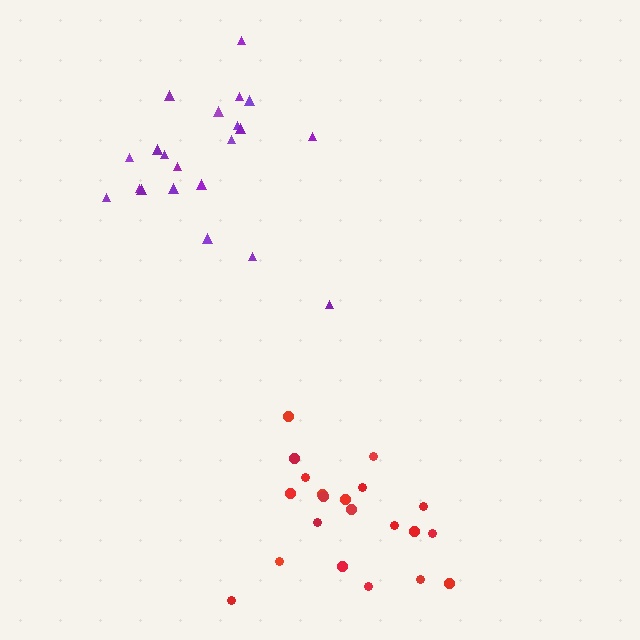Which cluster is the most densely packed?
Red.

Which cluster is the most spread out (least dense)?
Purple.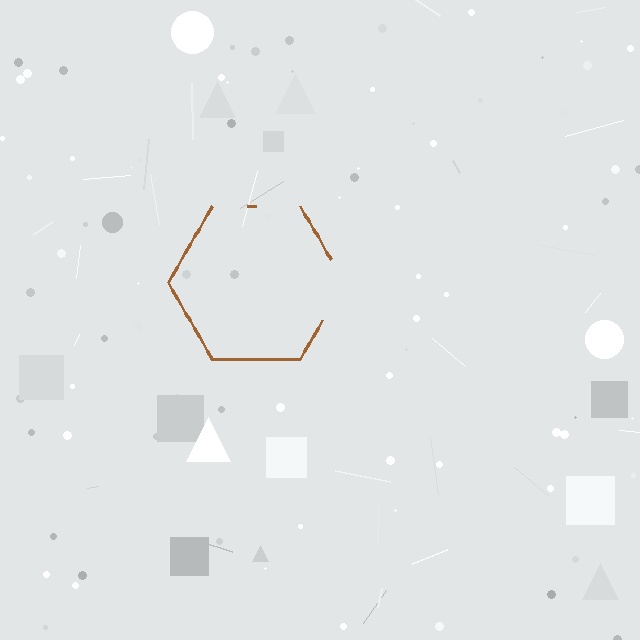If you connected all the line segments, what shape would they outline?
They would outline a hexagon.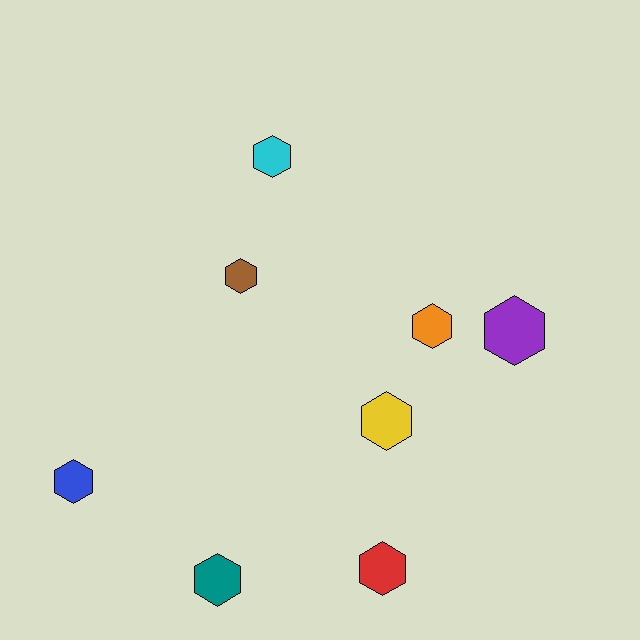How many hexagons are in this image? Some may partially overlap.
There are 8 hexagons.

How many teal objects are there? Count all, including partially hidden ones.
There is 1 teal object.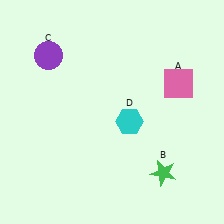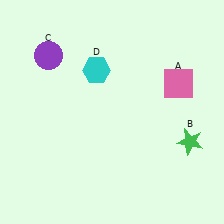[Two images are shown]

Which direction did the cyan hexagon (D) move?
The cyan hexagon (D) moved up.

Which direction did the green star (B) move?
The green star (B) moved up.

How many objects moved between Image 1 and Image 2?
2 objects moved between the two images.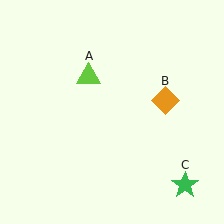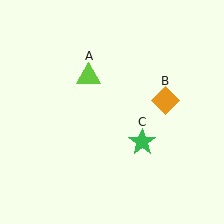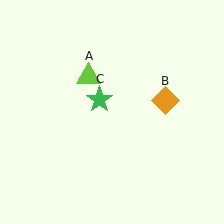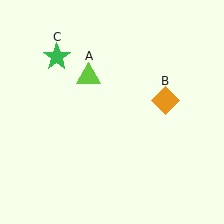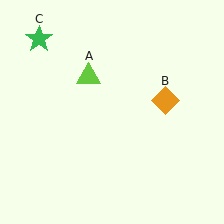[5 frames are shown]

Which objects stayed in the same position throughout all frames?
Lime triangle (object A) and orange diamond (object B) remained stationary.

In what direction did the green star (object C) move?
The green star (object C) moved up and to the left.